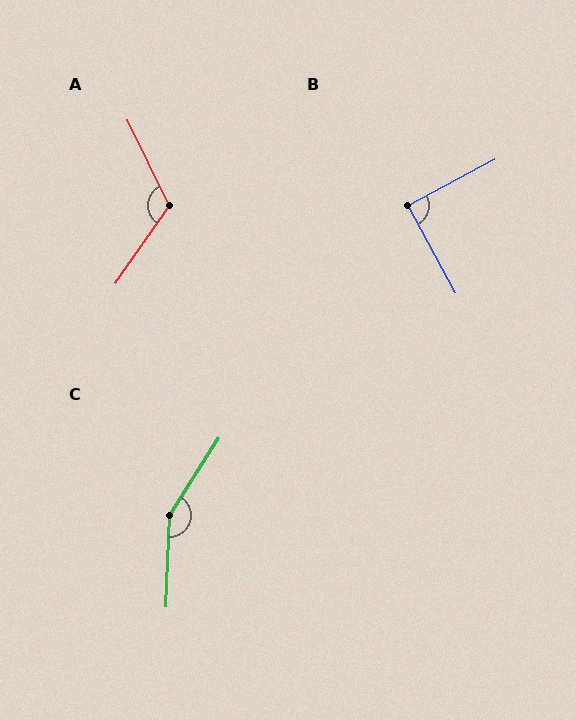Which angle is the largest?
C, at approximately 150 degrees.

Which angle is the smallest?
B, at approximately 89 degrees.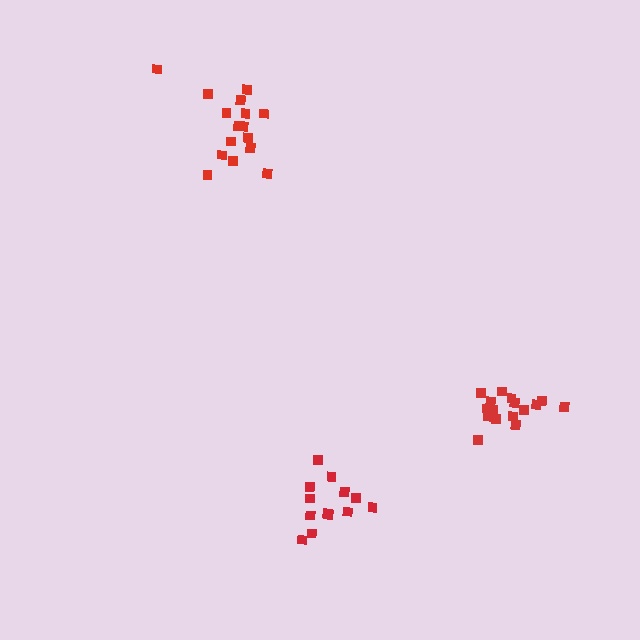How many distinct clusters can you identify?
There are 3 distinct clusters.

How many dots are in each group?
Group 1: 16 dots, Group 2: 13 dots, Group 3: 17 dots (46 total).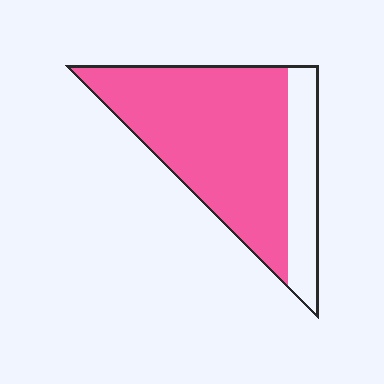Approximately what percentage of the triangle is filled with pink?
Approximately 75%.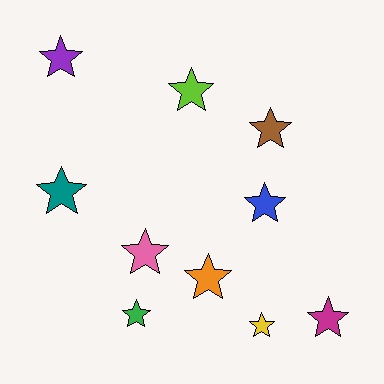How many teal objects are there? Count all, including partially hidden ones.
There is 1 teal object.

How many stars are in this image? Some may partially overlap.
There are 10 stars.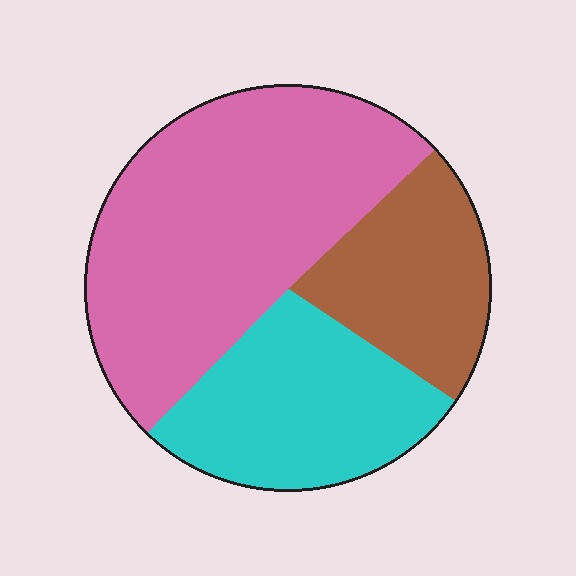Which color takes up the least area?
Brown, at roughly 20%.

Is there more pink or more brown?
Pink.